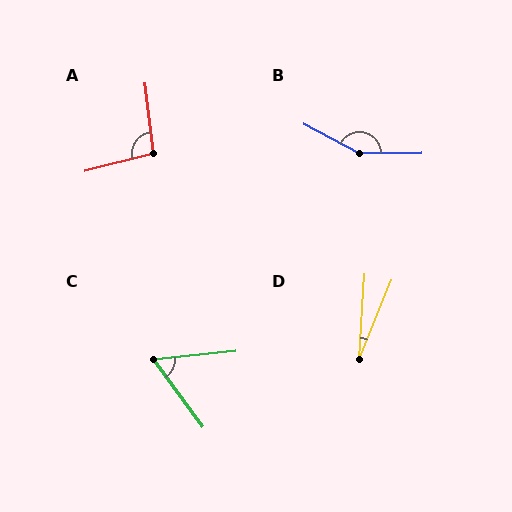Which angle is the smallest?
D, at approximately 18 degrees.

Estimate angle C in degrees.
Approximately 60 degrees.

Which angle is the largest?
B, at approximately 152 degrees.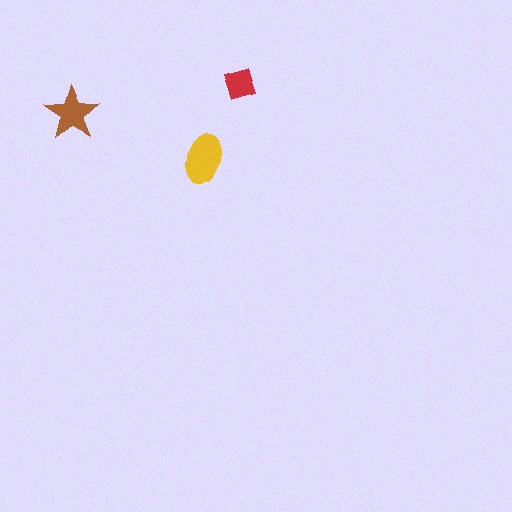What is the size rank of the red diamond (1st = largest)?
3rd.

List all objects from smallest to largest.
The red diamond, the brown star, the yellow ellipse.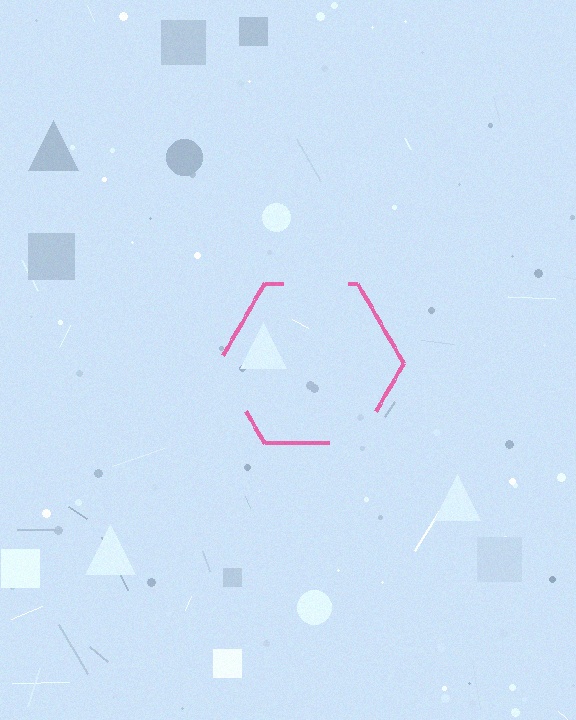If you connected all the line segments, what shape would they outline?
They would outline a hexagon.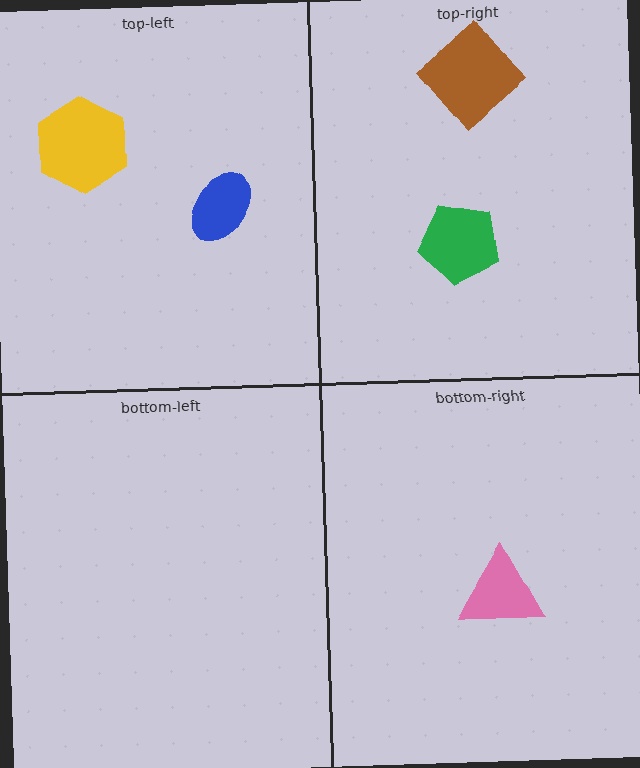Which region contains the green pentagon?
The top-right region.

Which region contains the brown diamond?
The top-right region.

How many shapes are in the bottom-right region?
1.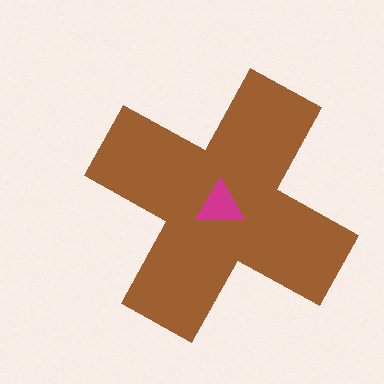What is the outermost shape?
The brown cross.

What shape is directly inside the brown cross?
The magenta triangle.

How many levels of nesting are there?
2.